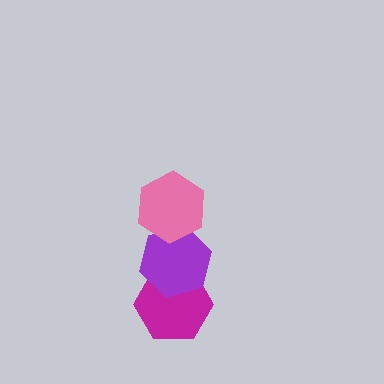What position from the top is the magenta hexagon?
The magenta hexagon is 3rd from the top.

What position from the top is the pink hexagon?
The pink hexagon is 1st from the top.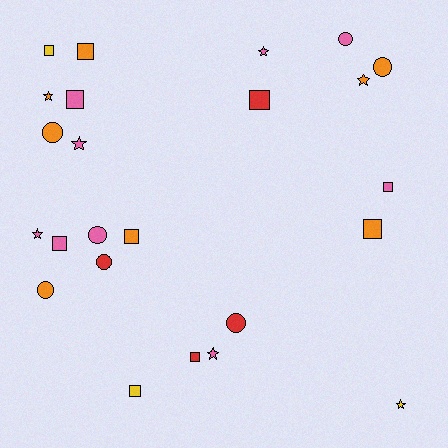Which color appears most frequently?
Pink, with 9 objects.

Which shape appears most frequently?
Square, with 10 objects.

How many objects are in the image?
There are 24 objects.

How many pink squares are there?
There are 3 pink squares.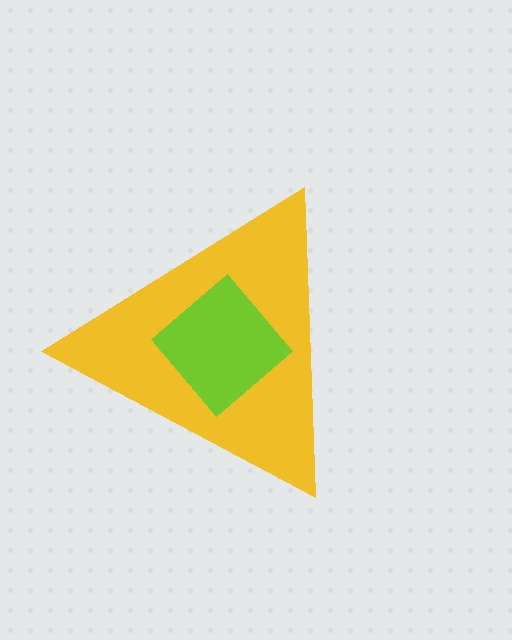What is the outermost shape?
The yellow triangle.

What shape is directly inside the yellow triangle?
The lime diamond.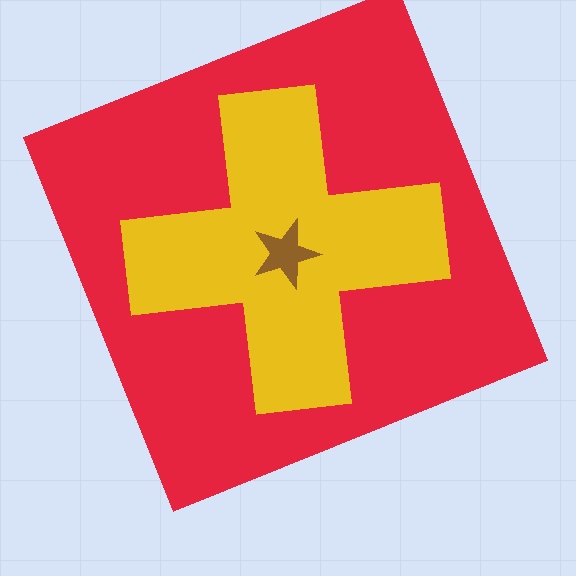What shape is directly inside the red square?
The yellow cross.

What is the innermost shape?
The brown star.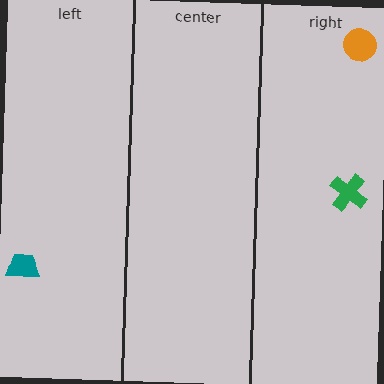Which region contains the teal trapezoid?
The left region.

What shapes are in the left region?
The teal trapezoid.